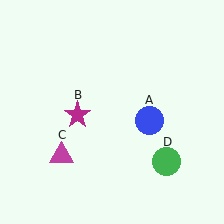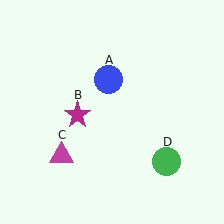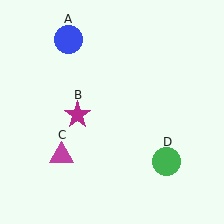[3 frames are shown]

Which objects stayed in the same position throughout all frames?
Magenta star (object B) and magenta triangle (object C) and green circle (object D) remained stationary.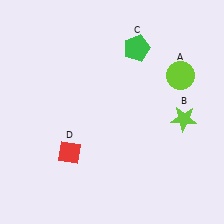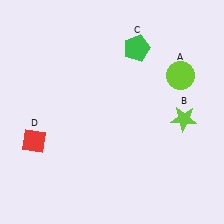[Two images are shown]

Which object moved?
The red diamond (D) moved left.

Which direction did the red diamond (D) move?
The red diamond (D) moved left.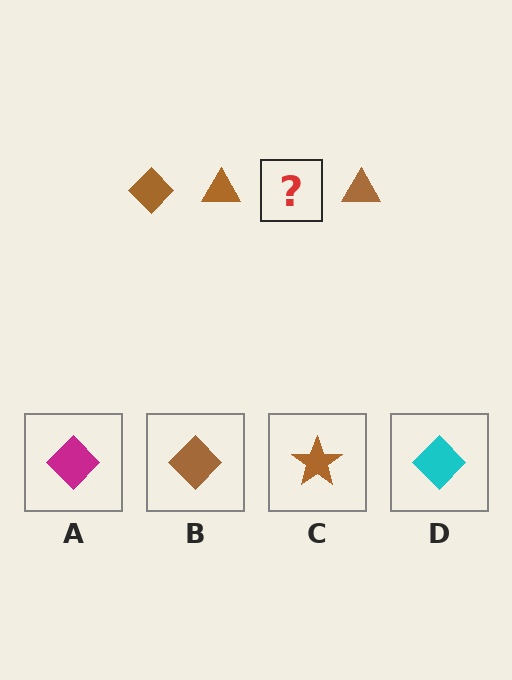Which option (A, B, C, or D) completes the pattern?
B.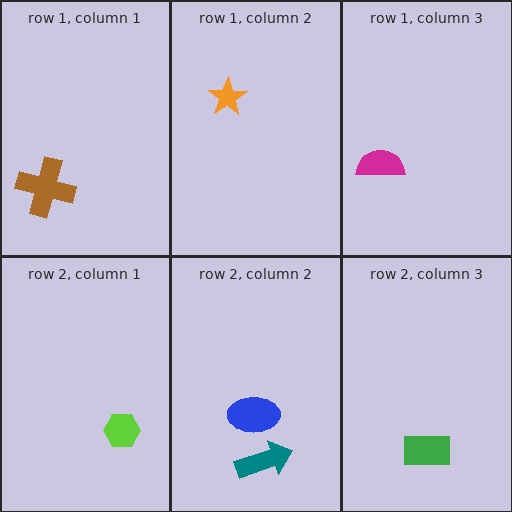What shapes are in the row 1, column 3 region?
The magenta semicircle.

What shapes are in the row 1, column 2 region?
The orange star.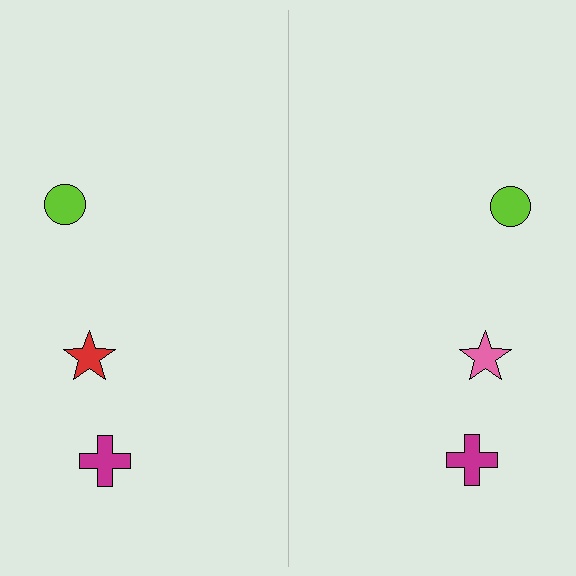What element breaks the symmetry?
The pink star on the right side breaks the symmetry — its mirror counterpart is red.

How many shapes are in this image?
There are 6 shapes in this image.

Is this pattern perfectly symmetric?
No, the pattern is not perfectly symmetric. The pink star on the right side breaks the symmetry — its mirror counterpart is red.